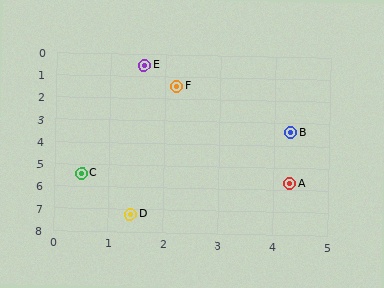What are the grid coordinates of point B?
Point B is at approximately (4.3, 3.4).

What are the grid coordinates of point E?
Point E is at approximately (1.6, 0.5).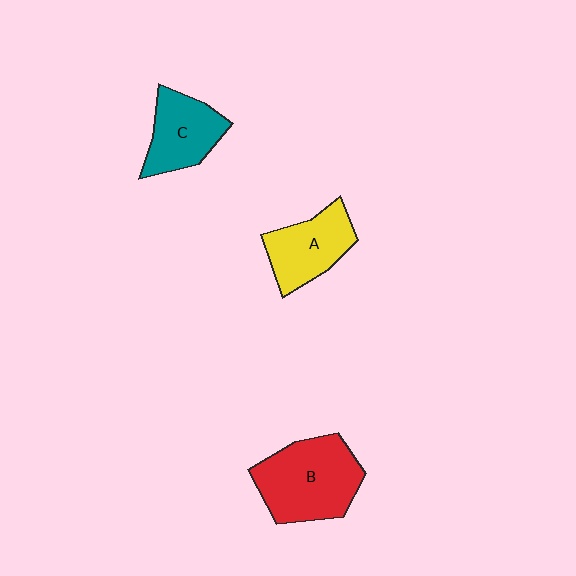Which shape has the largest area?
Shape B (red).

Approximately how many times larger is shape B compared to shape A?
Approximately 1.4 times.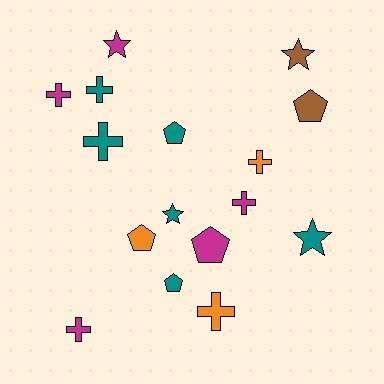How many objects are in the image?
There are 16 objects.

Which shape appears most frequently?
Cross, with 7 objects.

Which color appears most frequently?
Teal, with 6 objects.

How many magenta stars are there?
There is 1 magenta star.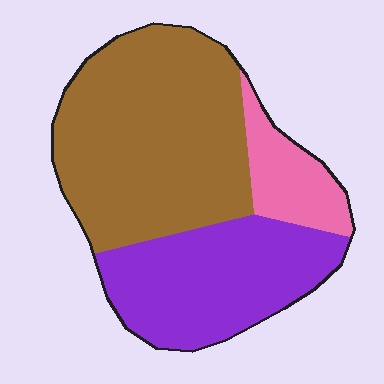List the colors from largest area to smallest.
From largest to smallest: brown, purple, pink.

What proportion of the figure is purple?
Purple takes up between a quarter and a half of the figure.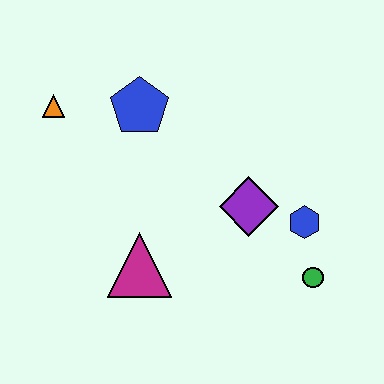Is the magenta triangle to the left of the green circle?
Yes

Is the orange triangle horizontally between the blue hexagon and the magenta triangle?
No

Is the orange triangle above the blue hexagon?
Yes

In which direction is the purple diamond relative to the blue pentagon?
The purple diamond is to the right of the blue pentagon.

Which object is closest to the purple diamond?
The blue hexagon is closest to the purple diamond.